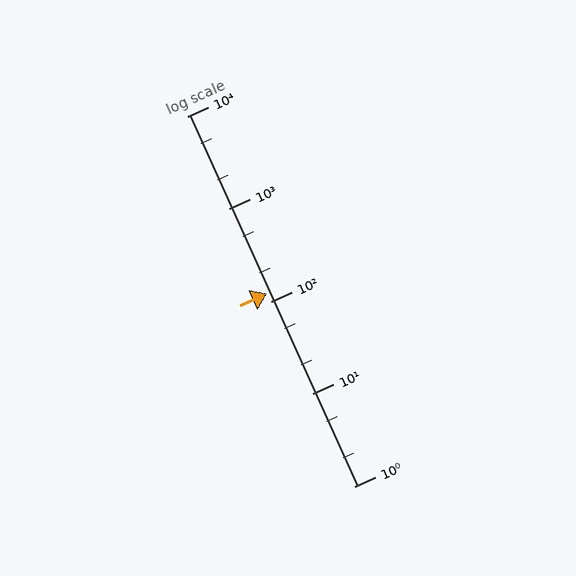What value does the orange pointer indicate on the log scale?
The pointer indicates approximately 120.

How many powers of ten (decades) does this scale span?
The scale spans 4 decades, from 1 to 10000.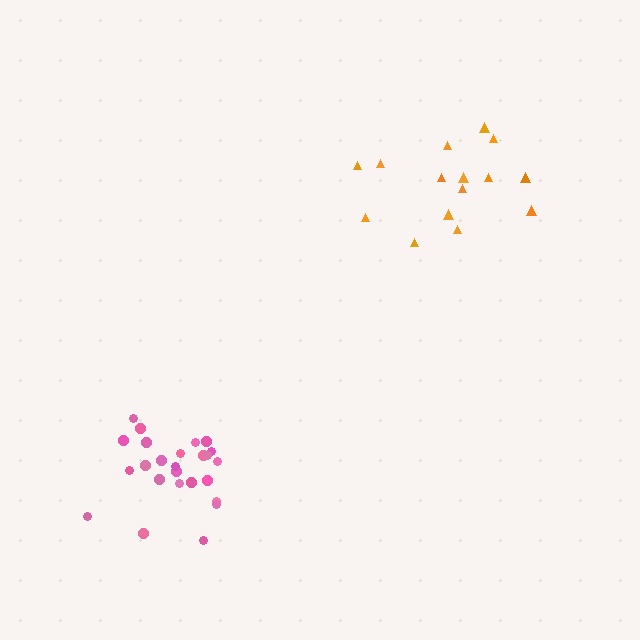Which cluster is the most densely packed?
Pink.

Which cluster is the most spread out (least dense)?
Orange.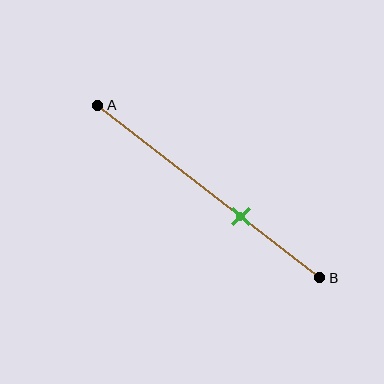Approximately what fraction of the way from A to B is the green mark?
The green mark is approximately 65% of the way from A to B.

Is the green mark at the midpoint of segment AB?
No, the mark is at about 65% from A, not at the 50% midpoint.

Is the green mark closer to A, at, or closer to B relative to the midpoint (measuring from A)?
The green mark is closer to point B than the midpoint of segment AB.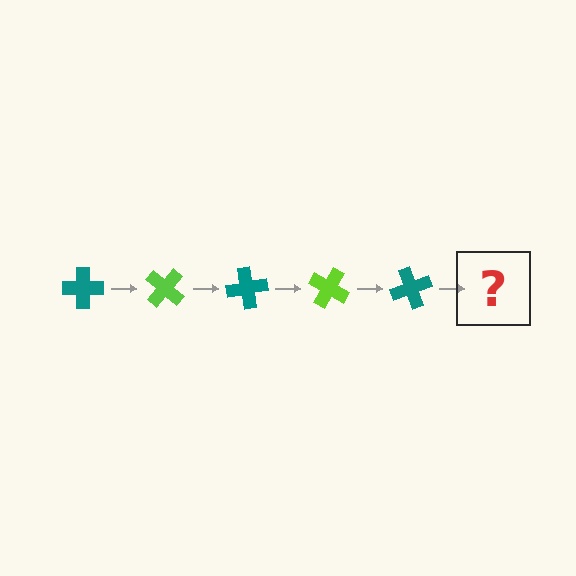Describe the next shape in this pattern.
It should be a lime cross, rotated 200 degrees from the start.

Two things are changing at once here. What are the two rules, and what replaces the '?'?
The two rules are that it rotates 40 degrees each step and the color cycles through teal and lime. The '?' should be a lime cross, rotated 200 degrees from the start.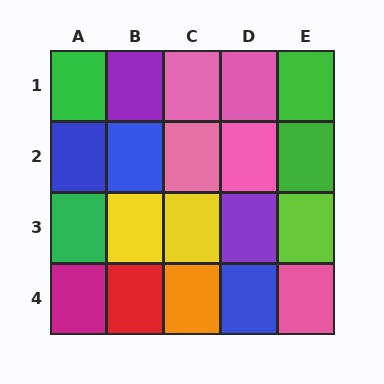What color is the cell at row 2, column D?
Pink.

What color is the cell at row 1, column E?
Green.